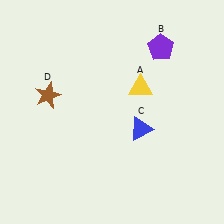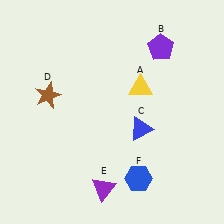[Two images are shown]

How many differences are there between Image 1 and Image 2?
There are 2 differences between the two images.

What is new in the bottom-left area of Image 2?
A purple triangle (E) was added in the bottom-left area of Image 2.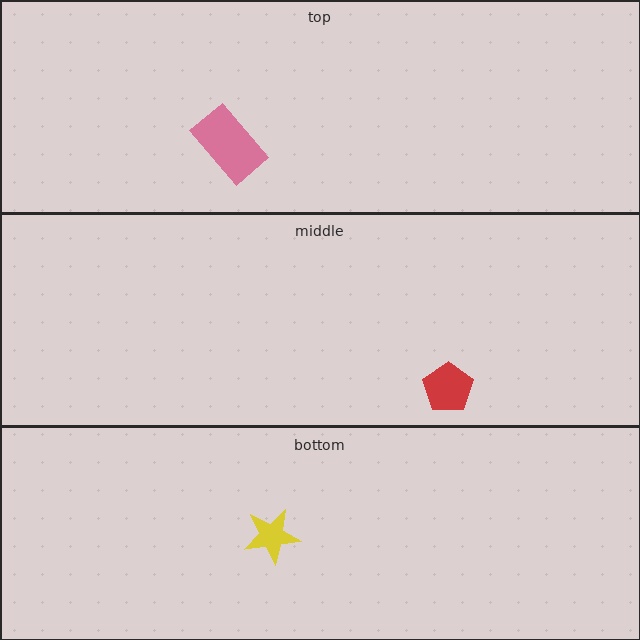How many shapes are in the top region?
1.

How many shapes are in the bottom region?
1.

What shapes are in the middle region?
The red pentagon.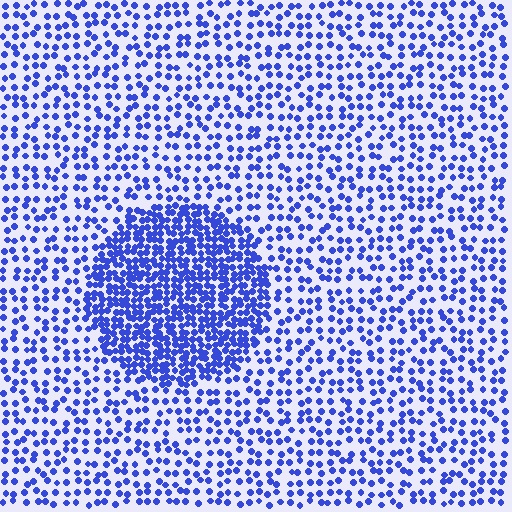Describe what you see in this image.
The image contains small blue elements arranged at two different densities. A circle-shaped region is visible where the elements are more densely packed than the surrounding area.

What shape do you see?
I see a circle.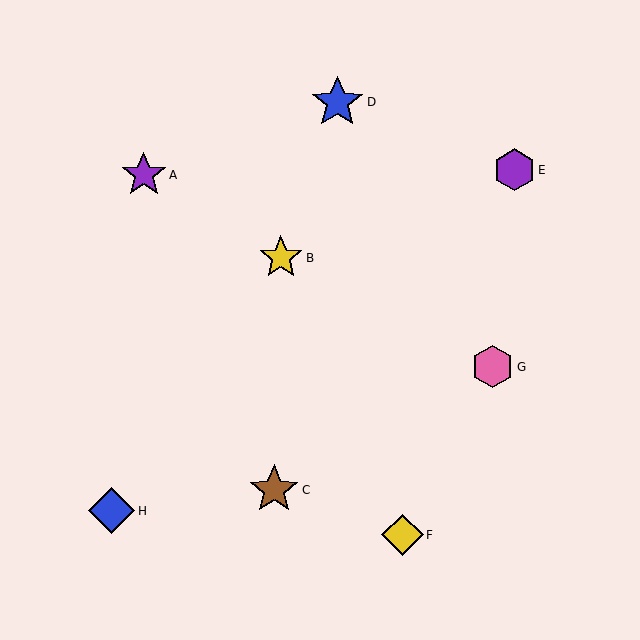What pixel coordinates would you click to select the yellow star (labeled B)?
Click at (281, 258) to select the yellow star B.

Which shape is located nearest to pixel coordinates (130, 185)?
The purple star (labeled A) at (144, 175) is nearest to that location.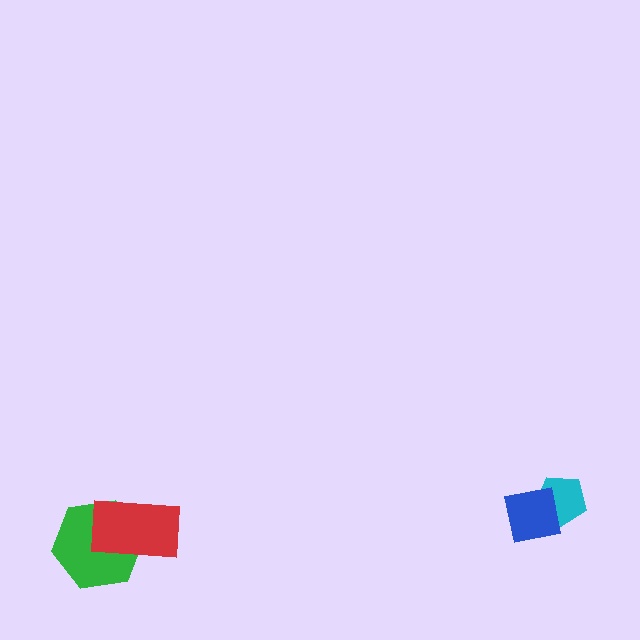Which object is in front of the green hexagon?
The red rectangle is in front of the green hexagon.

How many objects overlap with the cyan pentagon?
1 object overlaps with the cyan pentagon.